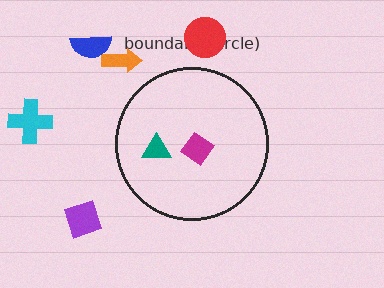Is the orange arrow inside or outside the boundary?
Outside.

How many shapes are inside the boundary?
2 inside, 5 outside.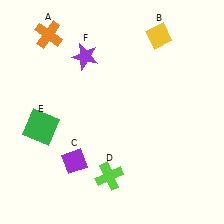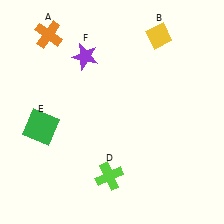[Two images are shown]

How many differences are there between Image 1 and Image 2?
There is 1 difference between the two images.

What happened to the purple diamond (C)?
The purple diamond (C) was removed in Image 2. It was in the bottom-left area of Image 1.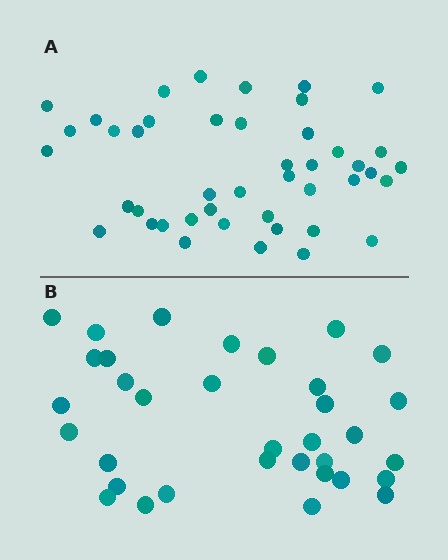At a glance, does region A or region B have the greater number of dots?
Region A (the top region) has more dots.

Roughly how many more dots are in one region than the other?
Region A has roughly 10 or so more dots than region B.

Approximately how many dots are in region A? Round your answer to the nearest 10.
About 40 dots. (The exact count is 44, which rounds to 40.)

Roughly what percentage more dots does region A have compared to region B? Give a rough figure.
About 30% more.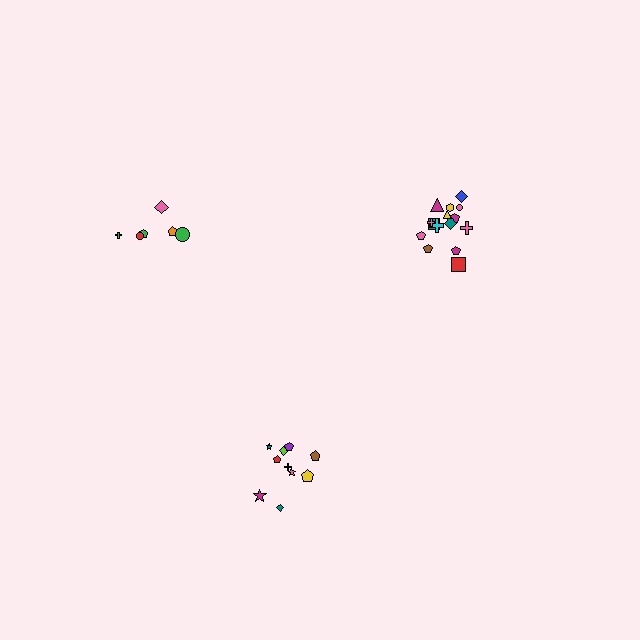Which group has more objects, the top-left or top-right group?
The top-right group.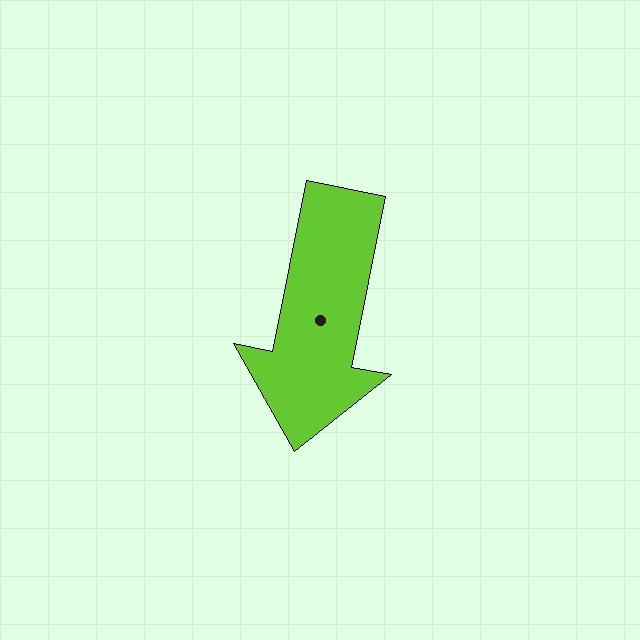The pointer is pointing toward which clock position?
Roughly 6 o'clock.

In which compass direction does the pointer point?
South.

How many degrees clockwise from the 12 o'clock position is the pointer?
Approximately 191 degrees.